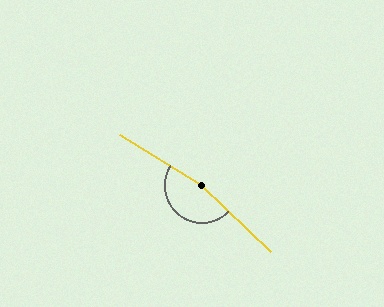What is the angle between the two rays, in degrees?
Approximately 168 degrees.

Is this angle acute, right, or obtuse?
It is obtuse.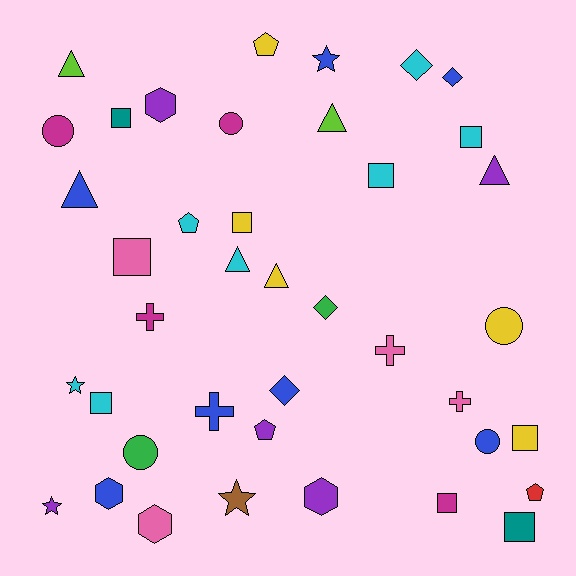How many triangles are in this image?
There are 6 triangles.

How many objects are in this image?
There are 40 objects.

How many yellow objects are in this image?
There are 5 yellow objects.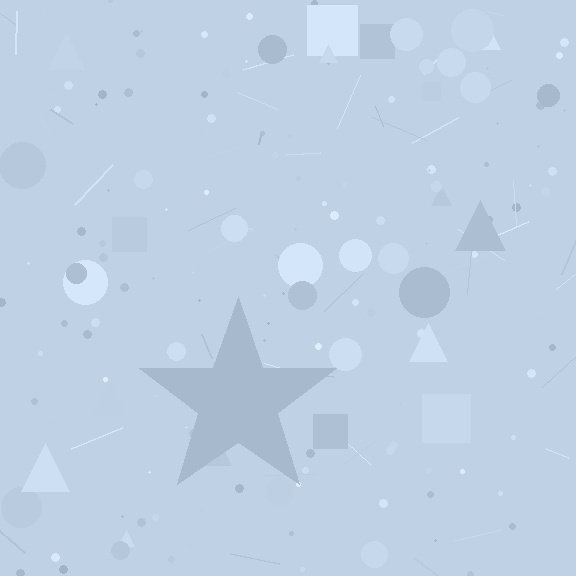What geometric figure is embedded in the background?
A star is embedded in the background.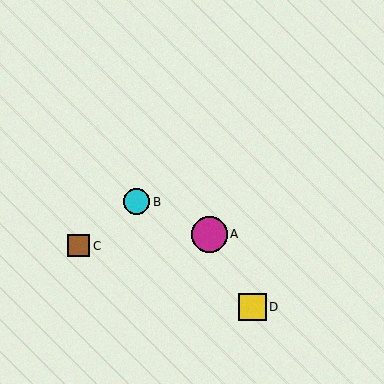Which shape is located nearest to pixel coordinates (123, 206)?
The cyan circle (labeled B) at (137, 202) is nearest to that location.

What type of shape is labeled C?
Shape C is a brown square.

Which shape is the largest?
The magenta circle (labeled A) is the largest.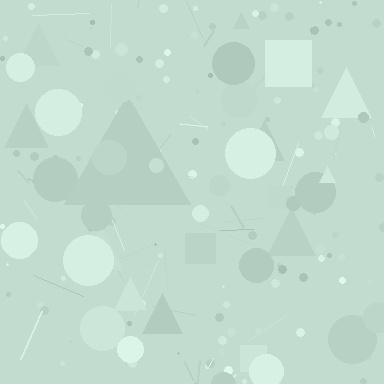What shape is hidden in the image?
A triangle is hidden in the image.